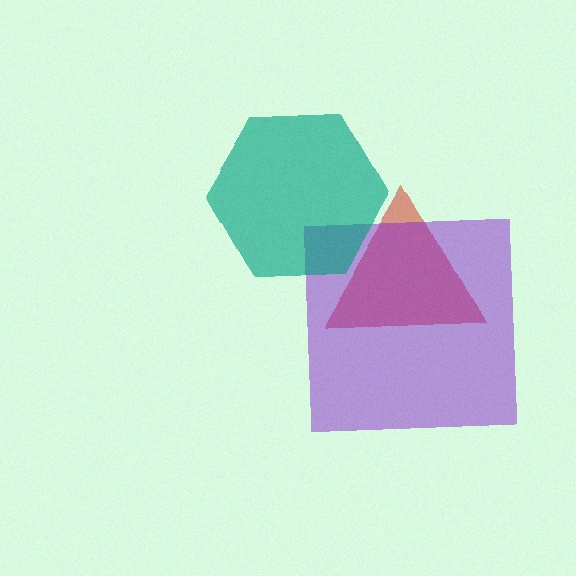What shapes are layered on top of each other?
The layered shapes are: a red triangle, a purple square, a teal hexagon.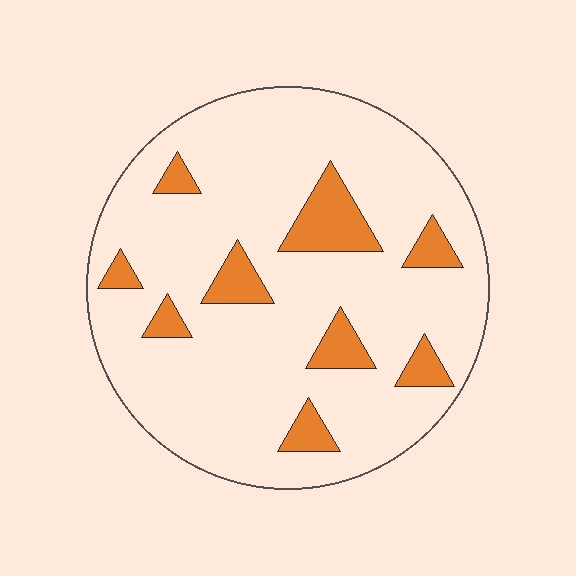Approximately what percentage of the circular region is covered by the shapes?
Approximately 15%.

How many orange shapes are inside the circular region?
9.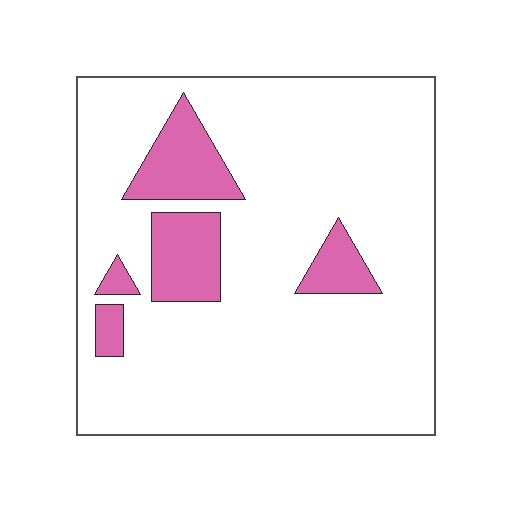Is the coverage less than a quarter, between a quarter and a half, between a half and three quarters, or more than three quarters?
Less than a quarter.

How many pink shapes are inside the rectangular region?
5.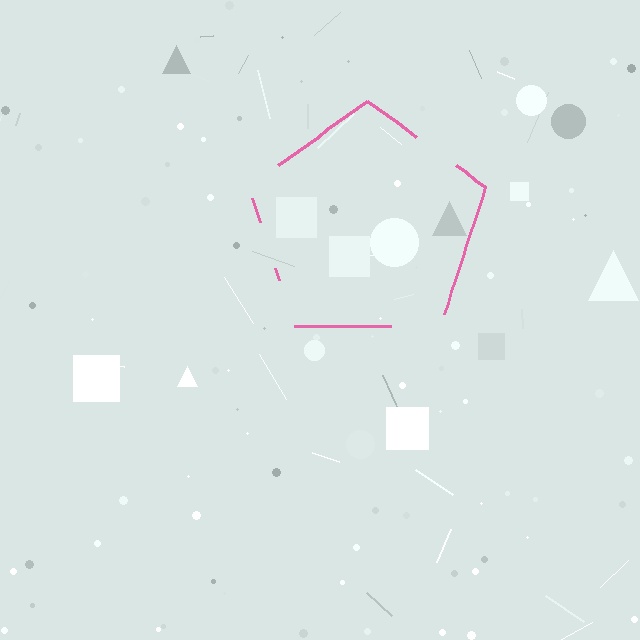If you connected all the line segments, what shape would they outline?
They would outline a pentagon.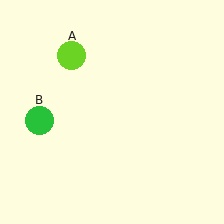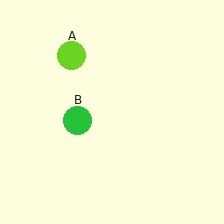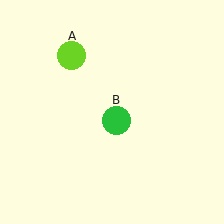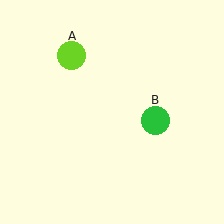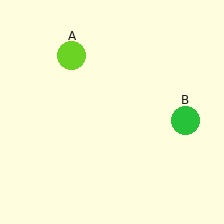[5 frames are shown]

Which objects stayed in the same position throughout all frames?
Lime circle (object A) remained stationary.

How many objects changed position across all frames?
1 object changed position: green circle (object B).